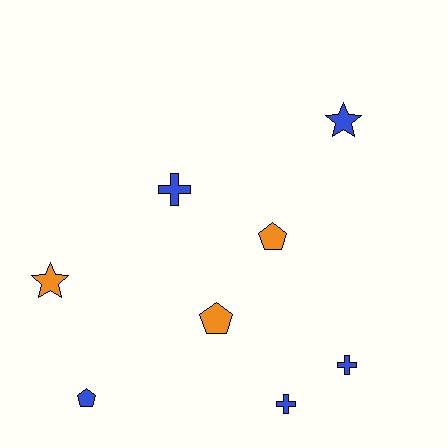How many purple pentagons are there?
There are no purple pentagons.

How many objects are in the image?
There are 8 objects.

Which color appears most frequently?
Blue, with 5 objects.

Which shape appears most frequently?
Pentagon, with 3 objects.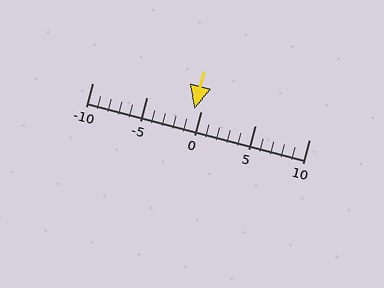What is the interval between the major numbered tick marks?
The major tick marks are spaced 5 units apart.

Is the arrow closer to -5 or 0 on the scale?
The arrow is closer to 0.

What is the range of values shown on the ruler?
The ruler shows values from -10 to 10.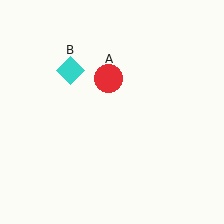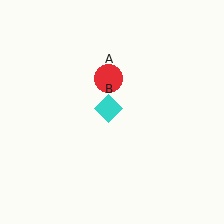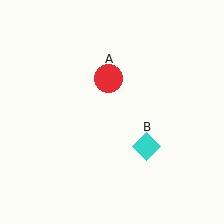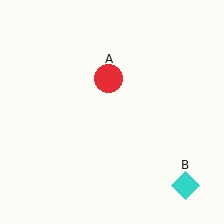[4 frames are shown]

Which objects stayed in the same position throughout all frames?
Red circle (object A) remained stationary.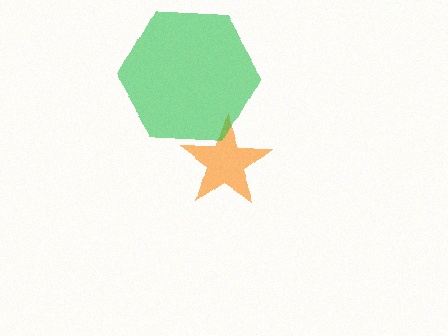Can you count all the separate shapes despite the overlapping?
Yes, there are 2 separate shapes.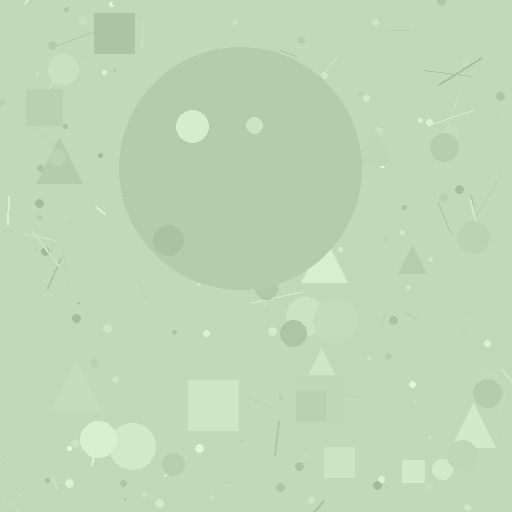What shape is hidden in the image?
A circle is hidden in the image.